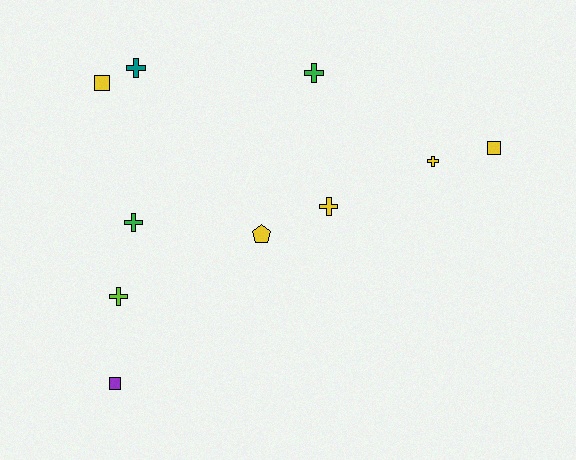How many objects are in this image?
There are 10 objects.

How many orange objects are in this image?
There are no orange objects.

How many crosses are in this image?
There are 6 crosses.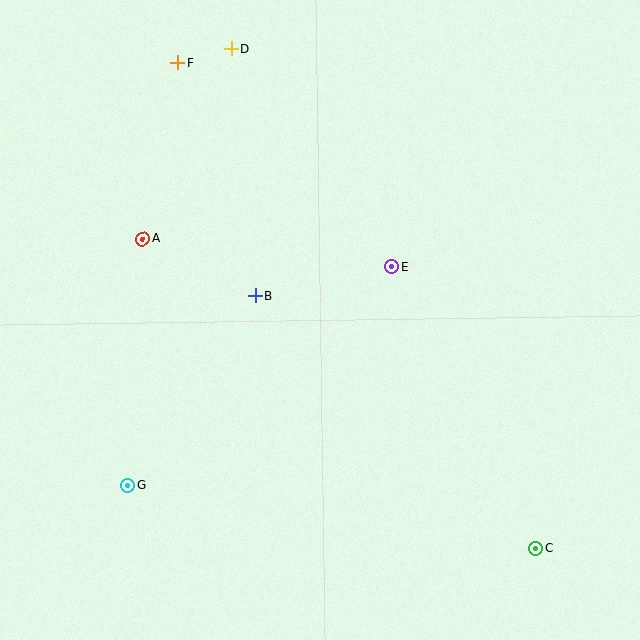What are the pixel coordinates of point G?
Point G is at (128, 485).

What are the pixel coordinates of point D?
Point D is at (231, 49).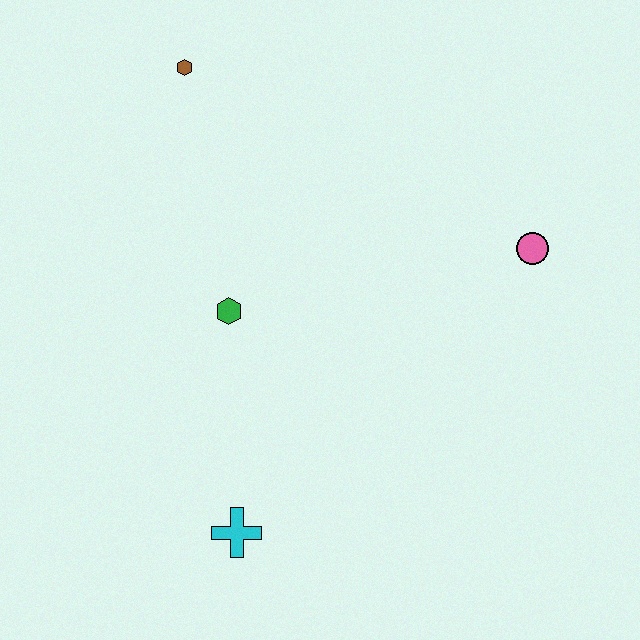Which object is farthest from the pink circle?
The cyan cross is farthest from the pink circle.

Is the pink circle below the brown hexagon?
Yes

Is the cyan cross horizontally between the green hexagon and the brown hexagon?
No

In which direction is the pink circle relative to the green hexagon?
The pink circle is to the right of the green hexagon.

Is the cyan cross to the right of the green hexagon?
Yes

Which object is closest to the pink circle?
The green hexagon is closest to the pink circle.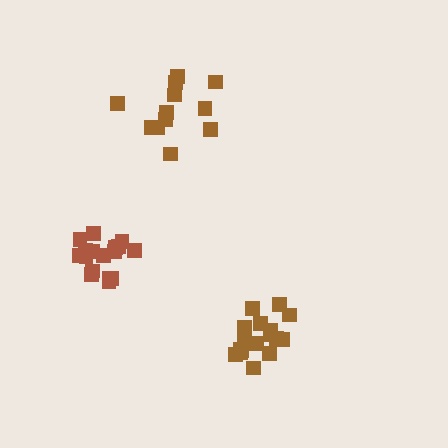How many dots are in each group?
Group 1: 17 dots, Group 2: 17 dots, Group 3: 12 dots (46 total).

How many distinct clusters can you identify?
There are 3 distinct clusters.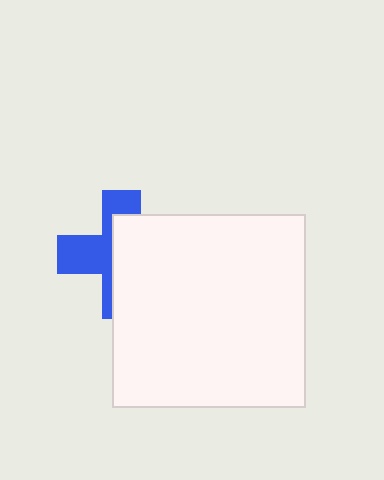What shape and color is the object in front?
The object in front is a white square.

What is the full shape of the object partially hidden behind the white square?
The partially hidden object is a blue cross.